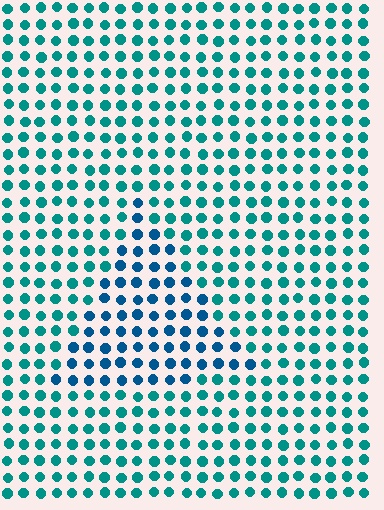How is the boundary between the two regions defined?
The boundary is defined purely by a slight shift in hue (about 29 degrees). Spacing, size, and orientation are identical on both sides.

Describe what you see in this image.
The image is filled with small teal elements in a uniform arrangement. A triangle-shaped region is visible where the elements are tinted to a slightly different hue, forming a subtle color boundary.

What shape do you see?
I see a triangle.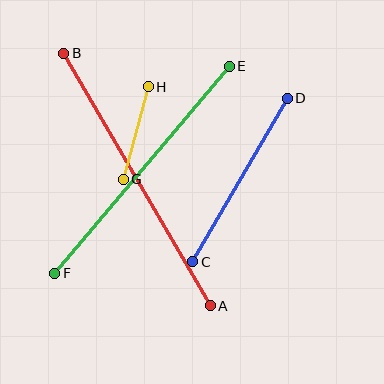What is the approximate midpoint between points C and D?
The midpoint is at approximately (240, 180) pixels.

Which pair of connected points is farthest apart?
Points A and B are farthest apart.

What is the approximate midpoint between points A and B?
The midpoint is at approximately (137, 179) pixels.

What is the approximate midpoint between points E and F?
The midpoint is at approximately (142, 170) pixels.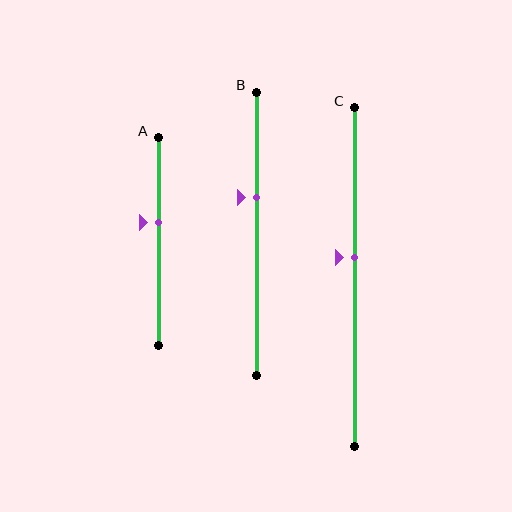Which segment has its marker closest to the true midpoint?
Segment C has its marker closest to the true midpoint.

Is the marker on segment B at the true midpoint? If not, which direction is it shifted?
No, the marker on segment B is shifted upward by about 13% of the segment length.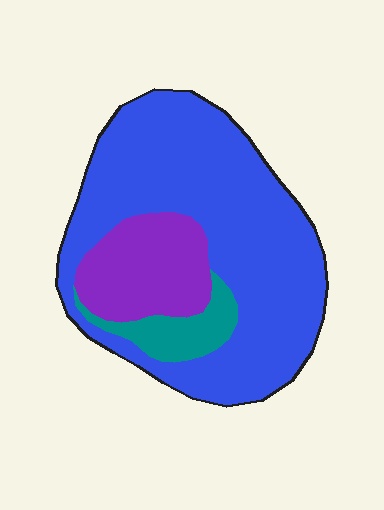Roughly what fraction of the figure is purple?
Purple covers about 20% of the figure.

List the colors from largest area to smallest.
From largest to smallest: blue, purple, teal.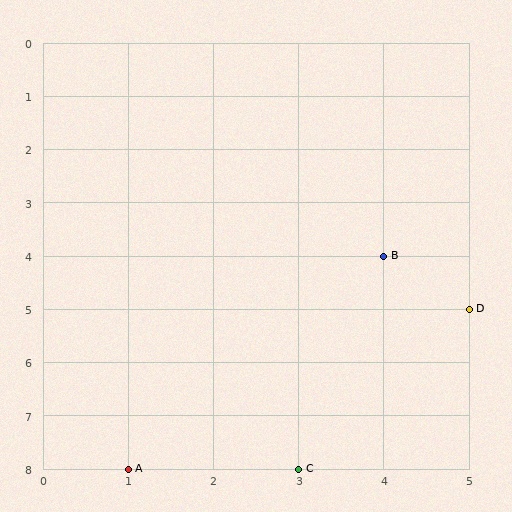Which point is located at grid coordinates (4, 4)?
Point B is at (4, 4).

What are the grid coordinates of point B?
Point B is at grid coordinates (4, 4).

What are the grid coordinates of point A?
Point A is at grid coordinates (1, 8).